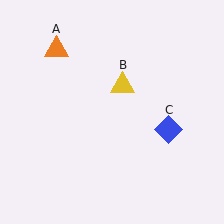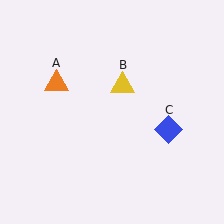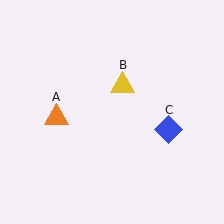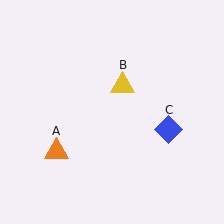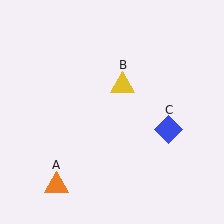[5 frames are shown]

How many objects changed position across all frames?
1 object changed position: orange triangle (object A).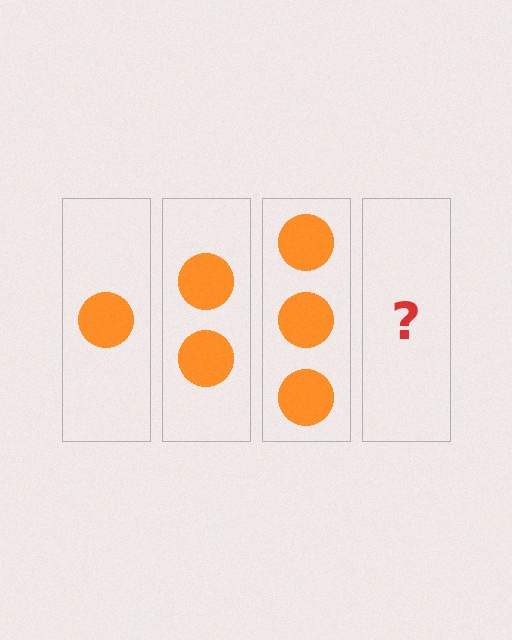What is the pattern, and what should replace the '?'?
The pattern is that each step adds one more circle. The '?' should be 4 circles.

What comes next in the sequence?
The next element should be 4 circles.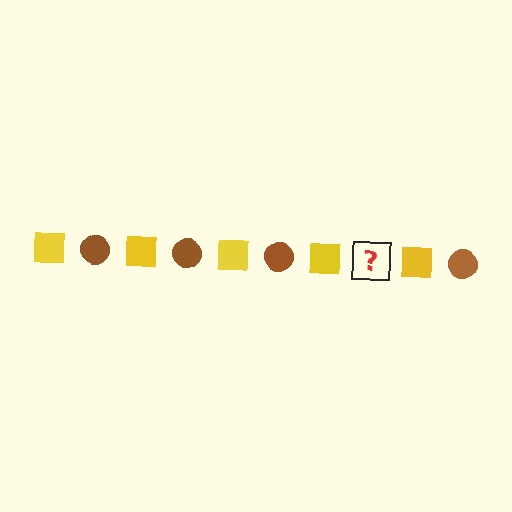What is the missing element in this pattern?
The missing element is a brown circle.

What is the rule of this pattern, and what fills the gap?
The rule is that the pattern alternates between yellow square and brown circle. The gap should be filled with a brown circle.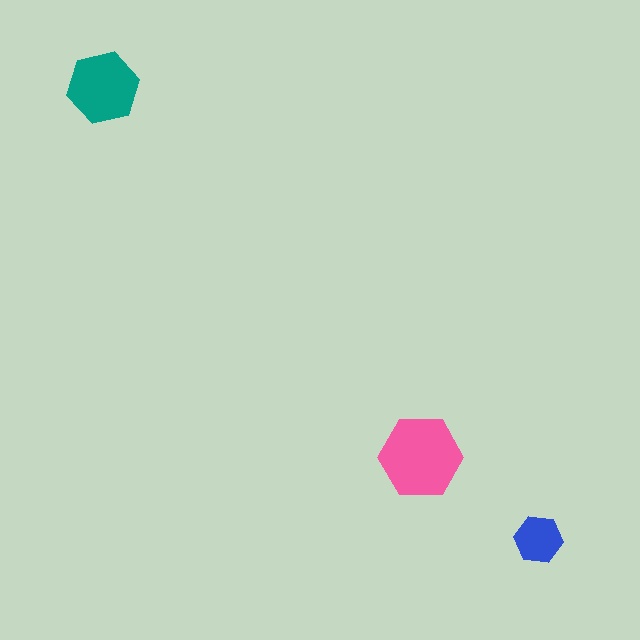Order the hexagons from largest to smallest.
the pink one, the teal one, the blue one.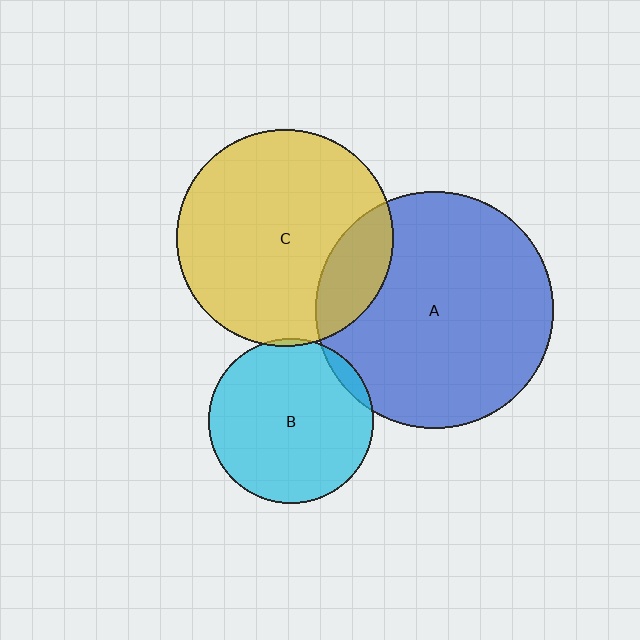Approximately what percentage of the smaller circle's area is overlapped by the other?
Approximately 20%.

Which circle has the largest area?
Circle A (blue).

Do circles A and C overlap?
Yes.